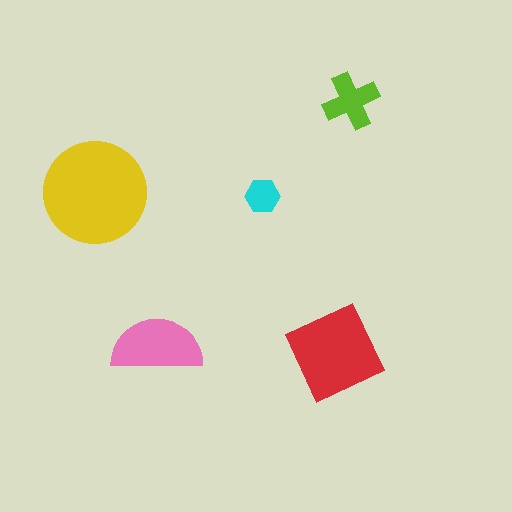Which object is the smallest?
The cyan hexagon.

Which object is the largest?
The yellow circle.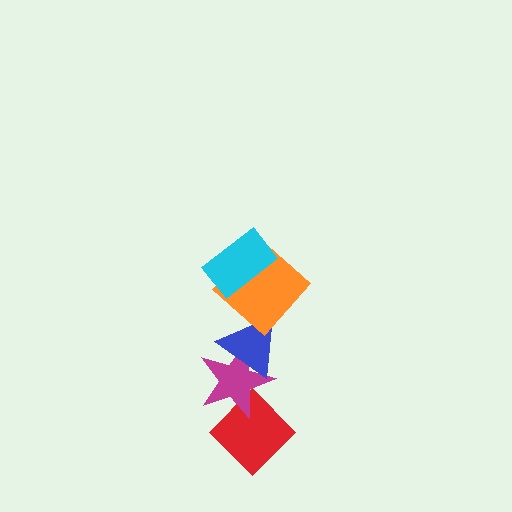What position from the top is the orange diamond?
The orange diamond is 2nd from the top.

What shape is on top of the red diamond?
The magenta star is on top of the red diamond.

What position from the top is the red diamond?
The red diamond is 5th from the top.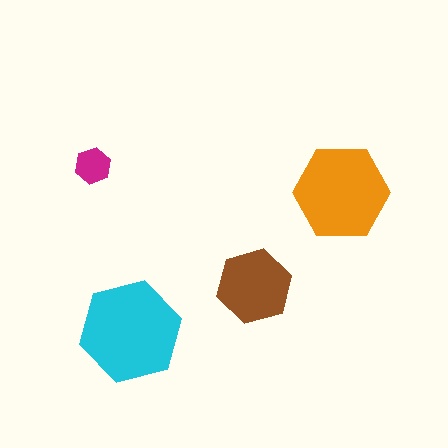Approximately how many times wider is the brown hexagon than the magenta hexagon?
About 2 times wider.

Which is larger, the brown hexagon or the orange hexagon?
The orange one.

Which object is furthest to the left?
The magenta hexagon is leftmost.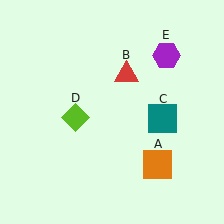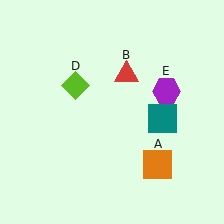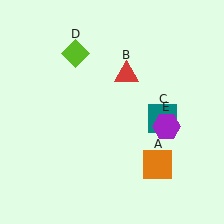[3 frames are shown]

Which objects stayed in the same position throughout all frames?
Orange square (object A) and red triangle (object B) and teal square (object C) remained stationary.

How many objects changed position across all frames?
2 objects changed position: lime diamond (object D), purple hexagon (object E).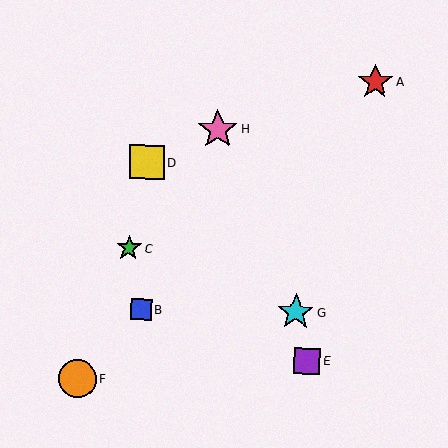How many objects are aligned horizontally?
2 objects (B, G) are aligned horizontally.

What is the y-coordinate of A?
Object A is at y≈82.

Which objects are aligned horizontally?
Objects B, G are aligned horizontally.